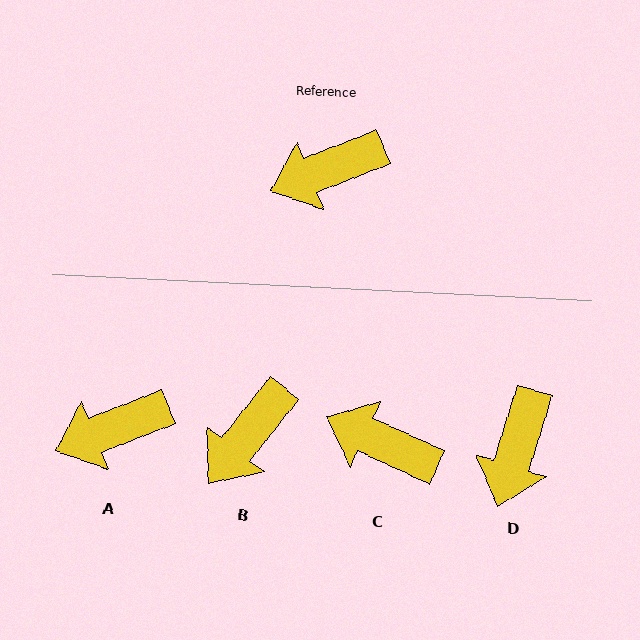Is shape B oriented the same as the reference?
No, it is off by about 30 degrees.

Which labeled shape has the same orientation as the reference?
A.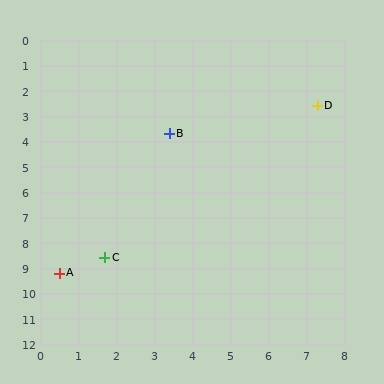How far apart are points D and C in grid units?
Points D and C are about 8.2 grid units apart.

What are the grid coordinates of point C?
Point C is at approximately (1.7, 8.6).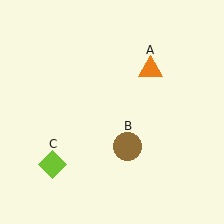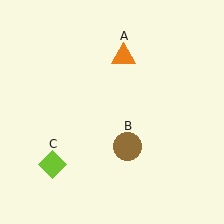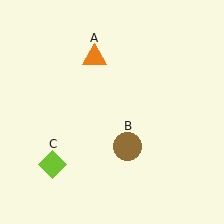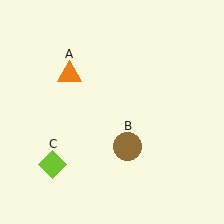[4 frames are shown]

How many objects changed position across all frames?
1 object changed position: orange triangle (object A).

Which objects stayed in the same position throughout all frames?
Brown circle (object B) and lime diamond (object C) remained stationary.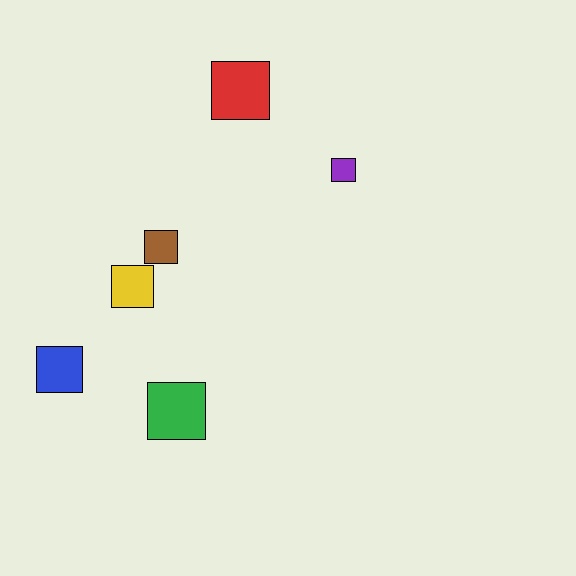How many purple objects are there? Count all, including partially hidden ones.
There is 1 purple object.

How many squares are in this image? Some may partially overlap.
There are 6 squares.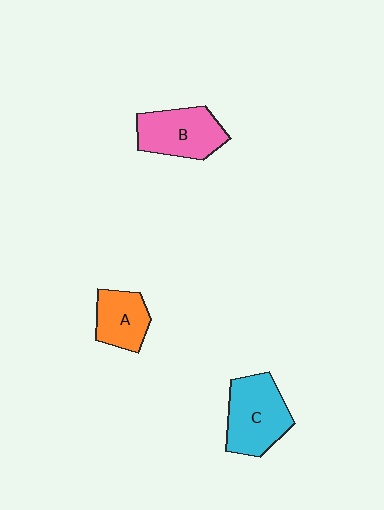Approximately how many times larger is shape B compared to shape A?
Approximately 1.4 times.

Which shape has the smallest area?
Shape A (orange).